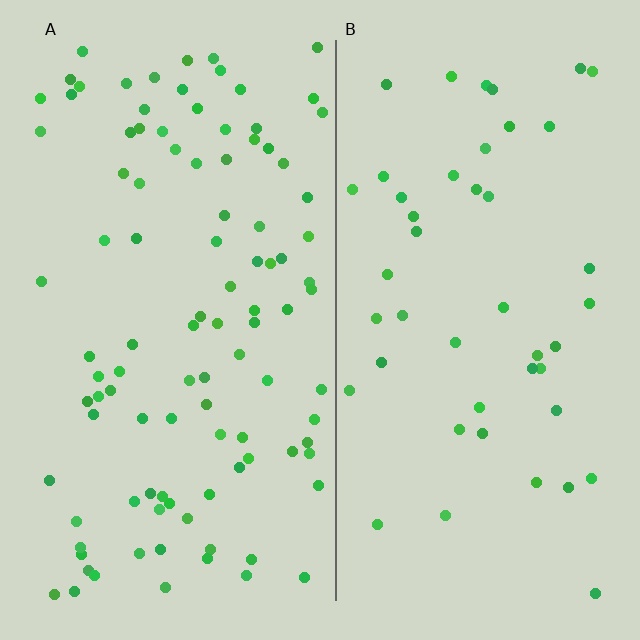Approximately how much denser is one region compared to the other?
Approximately 2.2× — region A over region B.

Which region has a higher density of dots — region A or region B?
A (the left).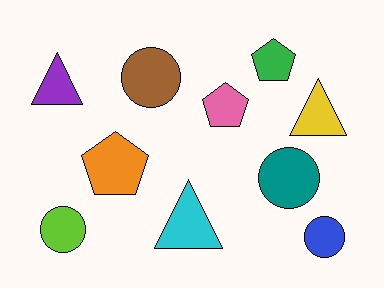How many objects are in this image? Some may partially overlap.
There are 10 objects.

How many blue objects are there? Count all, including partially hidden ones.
There is 1 blue object.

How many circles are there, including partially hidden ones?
There are 4 circles.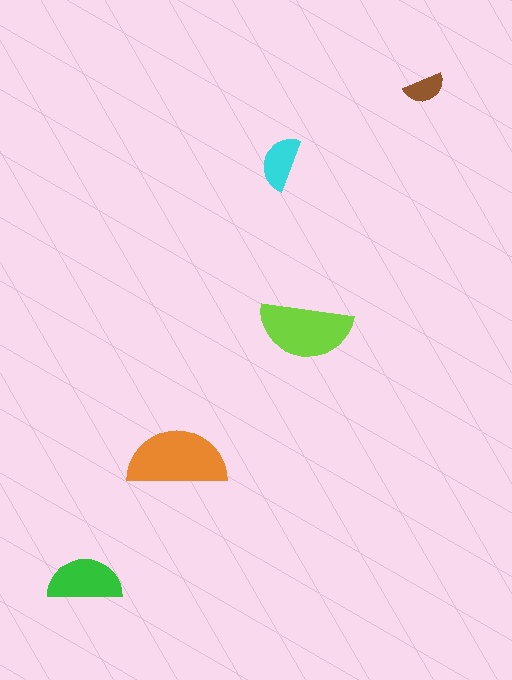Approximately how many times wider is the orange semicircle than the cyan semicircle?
About 2 times wider.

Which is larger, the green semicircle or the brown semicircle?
The green one.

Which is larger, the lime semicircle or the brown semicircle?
The lime one.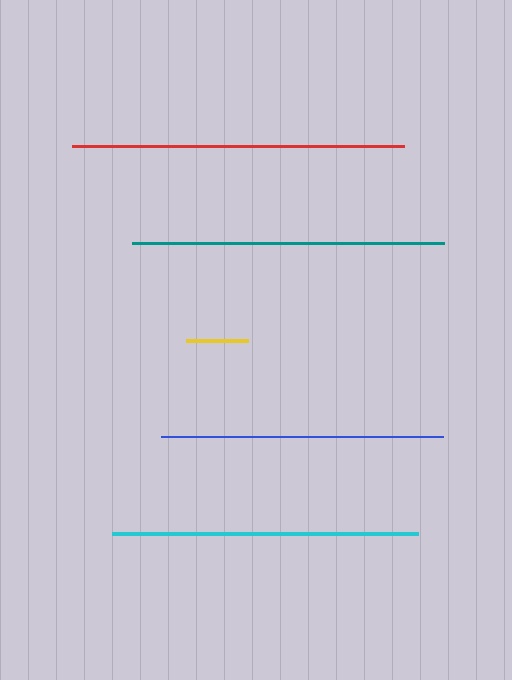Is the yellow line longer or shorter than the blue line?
The blue line is longer than the yellow line.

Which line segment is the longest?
The red line is the longest at approximately 333 pixels.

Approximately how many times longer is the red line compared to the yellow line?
The red line is approximately 5.4 times the length of the yellow line.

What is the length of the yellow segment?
The yellow segment is approximately 62 pixels long.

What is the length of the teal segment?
The teal segment is approximately 312 pixels long.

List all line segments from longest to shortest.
From longest to shortest: red, teal, cyan, blue, yellow.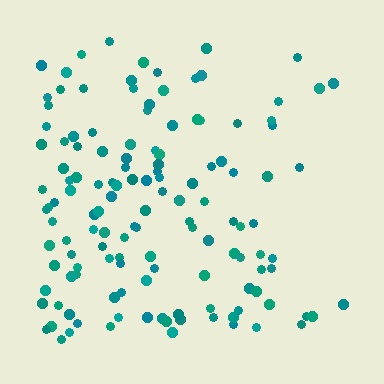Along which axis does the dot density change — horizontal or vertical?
Horizontal.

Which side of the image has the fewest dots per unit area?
The right.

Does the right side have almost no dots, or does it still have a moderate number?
Still a moderate number, just noticeably fewer than the left.